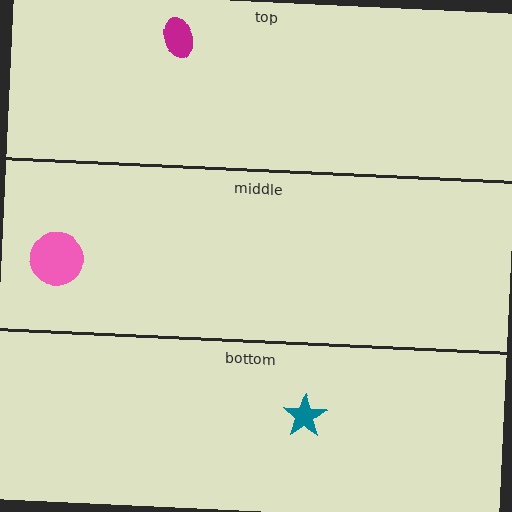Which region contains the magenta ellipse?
The top region.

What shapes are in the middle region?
The pink circle.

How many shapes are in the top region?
1.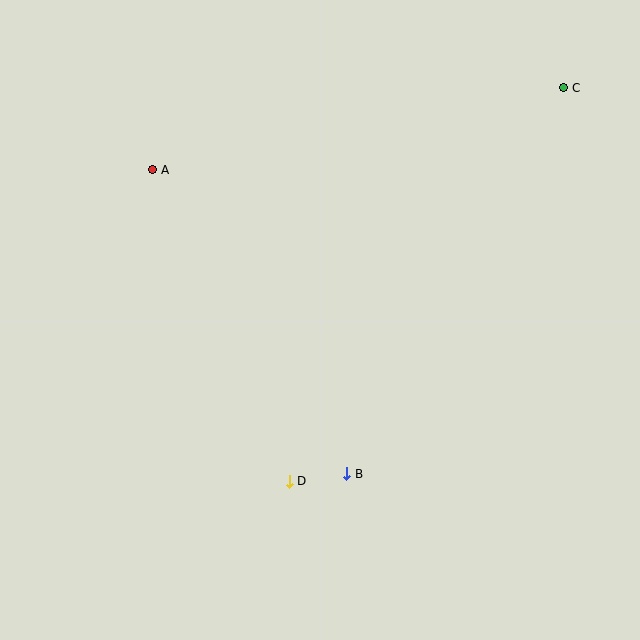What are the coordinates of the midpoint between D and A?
The midpoint between D and A is at (221, 326).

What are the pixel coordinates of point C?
Point C is at (564, 88).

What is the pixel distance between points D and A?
The distance between D and A is 340 pixels.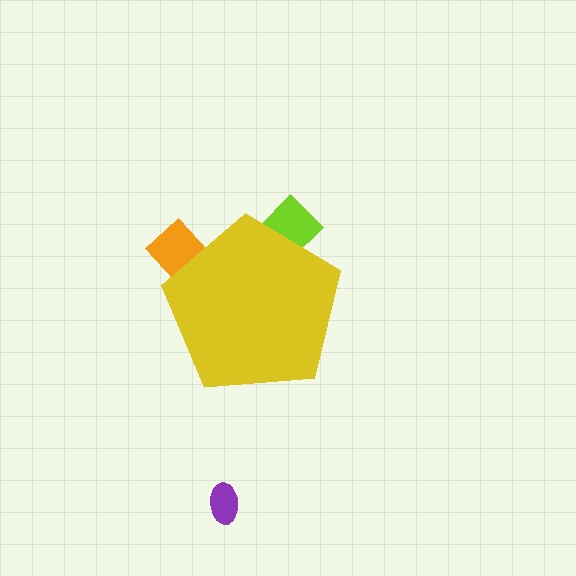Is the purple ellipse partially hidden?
No, the purple ellipse is fully visible.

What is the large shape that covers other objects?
A yellow pentagon.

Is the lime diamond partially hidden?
Yes, the lime diamond is partially hidden behind the yellow pentagon.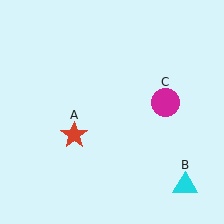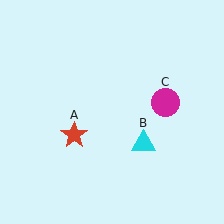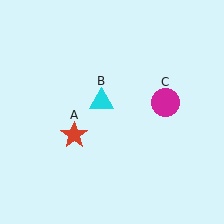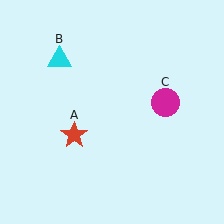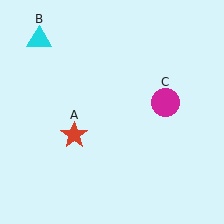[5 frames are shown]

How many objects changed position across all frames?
1 object changed position: cyan triangle (object B).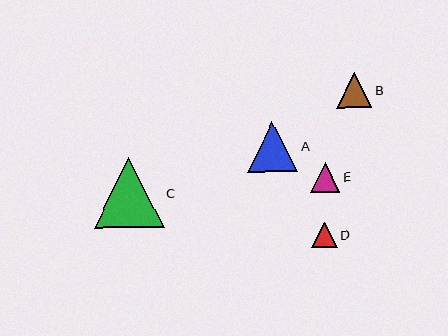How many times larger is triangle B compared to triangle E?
Triangle B is approximately 1.2 times the size of triangle E.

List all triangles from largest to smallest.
From largest to smallest: C, A, B, E, D.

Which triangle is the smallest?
Triangle D is the smallest with a size of approximately 25 pixels.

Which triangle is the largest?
Triangle C is the largest with a size of approximately 70 pixels.